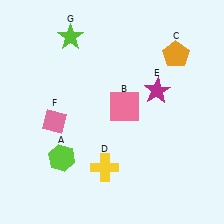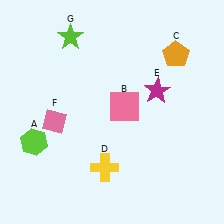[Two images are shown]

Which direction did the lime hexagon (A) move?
The lime hexagon (A) moved left.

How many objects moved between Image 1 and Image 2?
1 object moved between the two images.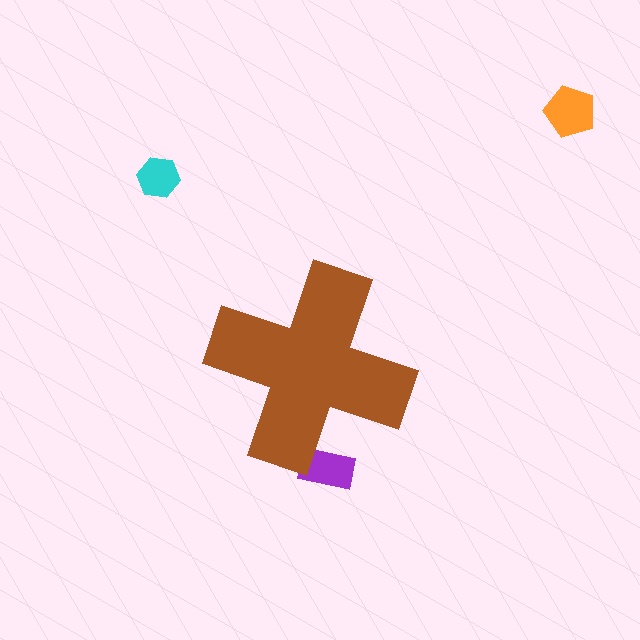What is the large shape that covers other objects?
A brown cross.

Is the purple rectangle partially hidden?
Yes, the purple rectangle is partially hidden behind the brown cross.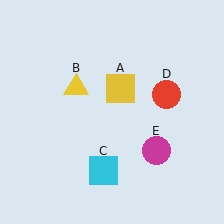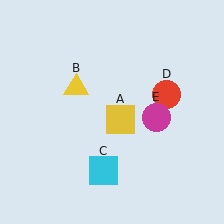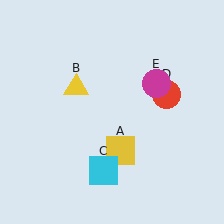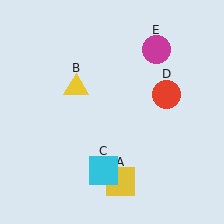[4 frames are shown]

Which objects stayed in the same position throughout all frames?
Yellow triangle (object B) and cyan square (object C) and red circle (object D) remained stationary.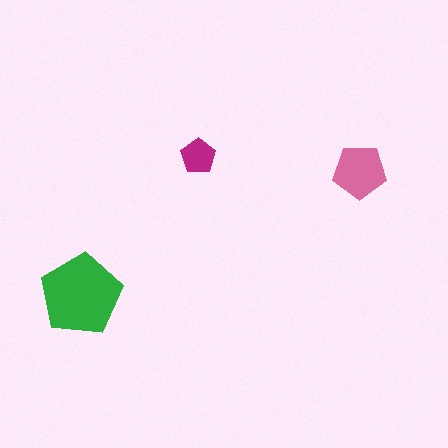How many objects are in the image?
There are 3 objects in the image.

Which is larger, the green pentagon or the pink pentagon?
The green one.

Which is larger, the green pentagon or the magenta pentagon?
The green one.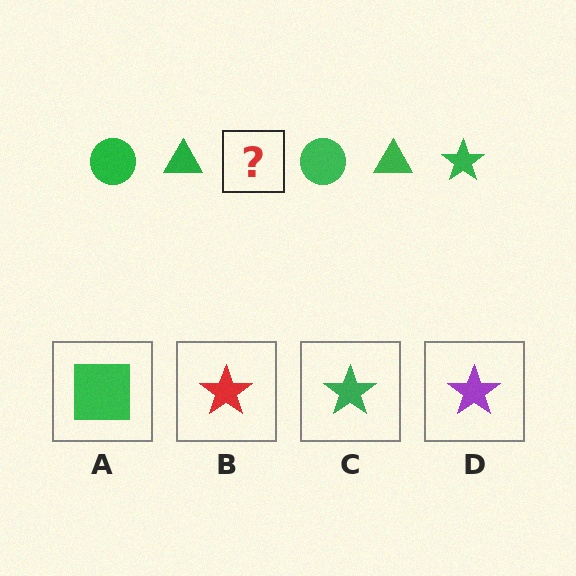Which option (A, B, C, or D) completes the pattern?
C.